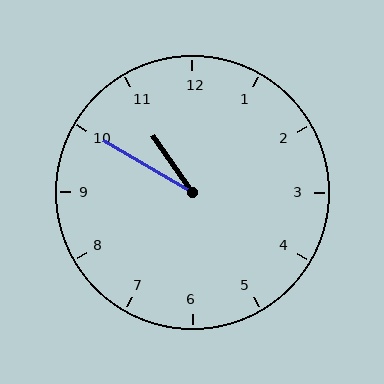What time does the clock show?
10:50.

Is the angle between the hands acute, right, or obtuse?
It is acute.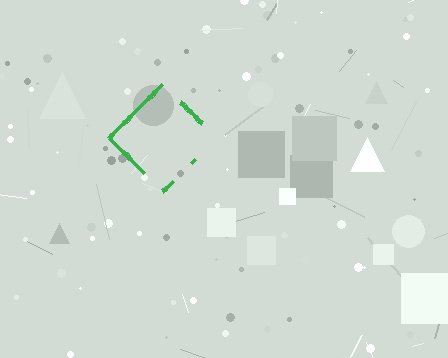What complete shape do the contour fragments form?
The contour fragments form a diamond.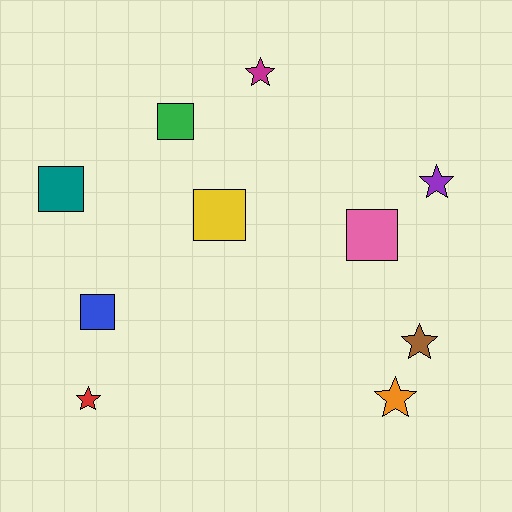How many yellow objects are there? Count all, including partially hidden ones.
There is 1 yellow object.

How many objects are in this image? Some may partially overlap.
There are 10 objects.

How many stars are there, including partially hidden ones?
There are 5 stars.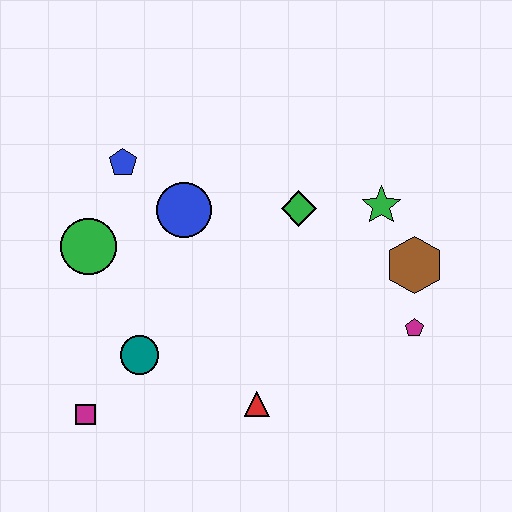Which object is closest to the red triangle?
The teal circle is closest to the red triangle.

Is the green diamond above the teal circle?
Yes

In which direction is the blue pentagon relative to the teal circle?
The blue pentagon is above the teal circle.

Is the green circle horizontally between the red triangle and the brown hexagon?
No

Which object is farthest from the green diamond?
The magenta square is farthest from the green diamond.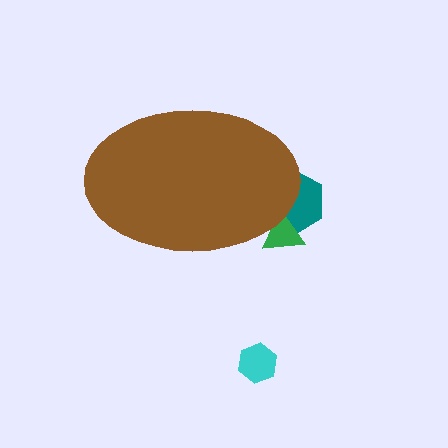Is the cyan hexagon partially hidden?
No, the cyan hexagon is fully visible.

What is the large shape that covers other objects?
A brown ellipse.